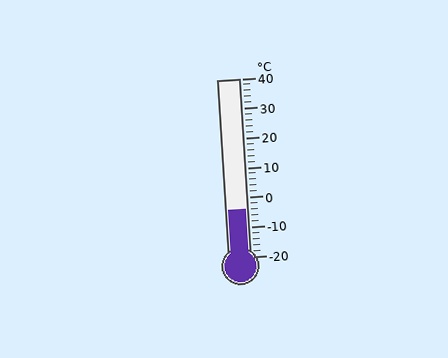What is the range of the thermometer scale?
The thermometer scale ranges from -20°C to 40°C.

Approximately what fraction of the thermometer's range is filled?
The thermometer is filled to approximately 25% of its range.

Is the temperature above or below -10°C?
The temperature is above -10°C.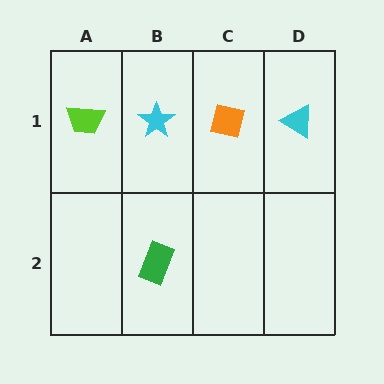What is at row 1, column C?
An orange square.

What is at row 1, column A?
A lime trapezoid.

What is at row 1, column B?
A cyan star.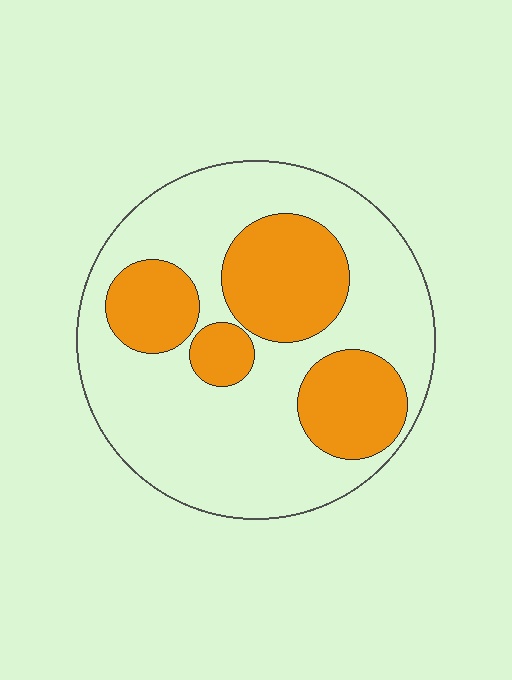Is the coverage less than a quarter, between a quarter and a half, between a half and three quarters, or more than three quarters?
Between a quarter and a half.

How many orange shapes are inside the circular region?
4.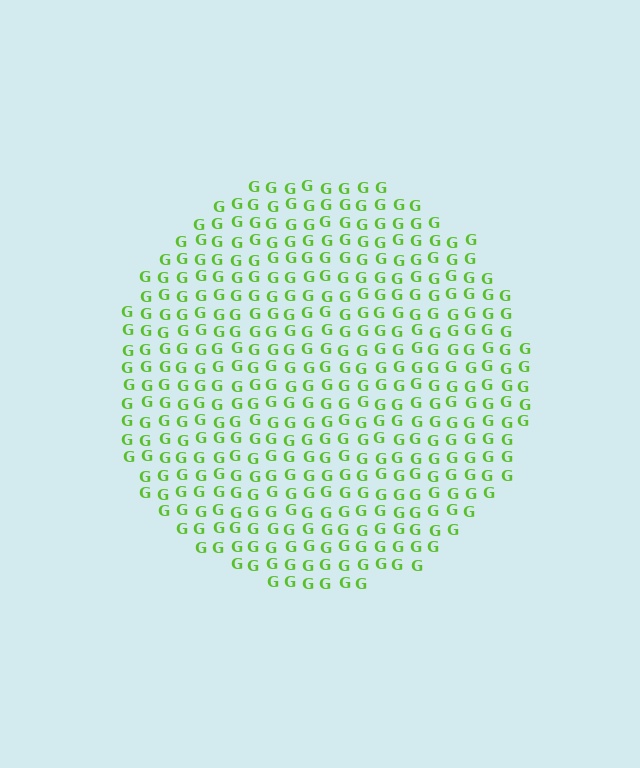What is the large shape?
The large shape is a circle.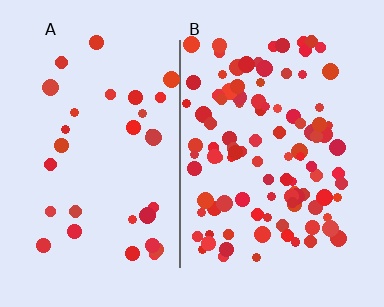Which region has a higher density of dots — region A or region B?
B (the right).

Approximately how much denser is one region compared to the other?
Approximately 3.2× — region B over region A.